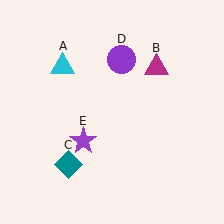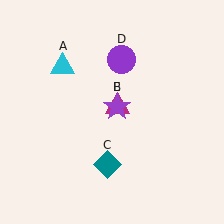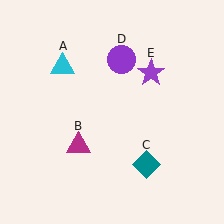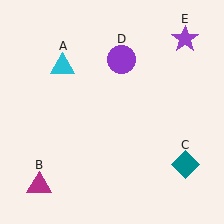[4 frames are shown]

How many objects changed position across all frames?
3 objects changed position: magenta triangle (object B), teal diamond (object C), purple star (object E).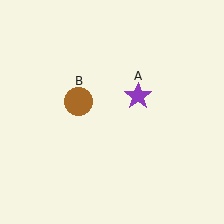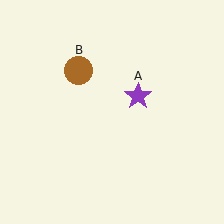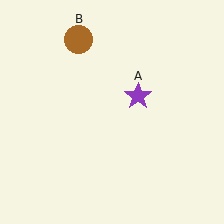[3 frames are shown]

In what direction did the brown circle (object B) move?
The brown circle (object B) moved up.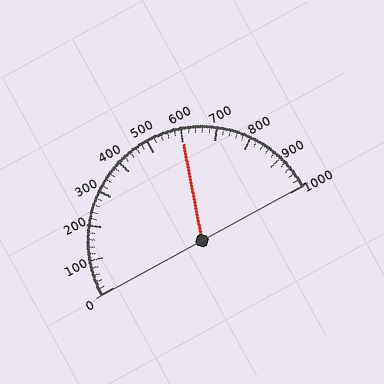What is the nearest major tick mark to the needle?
The nearest major tick mark is 600.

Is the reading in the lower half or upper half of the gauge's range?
The reading is in the upper half of the range (0 to 1000).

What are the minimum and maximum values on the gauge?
The gauge ranges from 0 to 1000.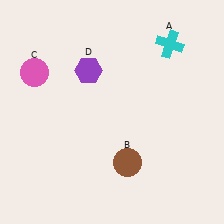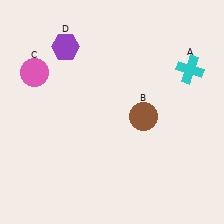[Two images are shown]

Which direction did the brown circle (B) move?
The brown circle (B) moved up.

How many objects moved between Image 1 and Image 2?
3 objects moved between the two images.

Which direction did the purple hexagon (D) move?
The purple hexagon (D) moved left.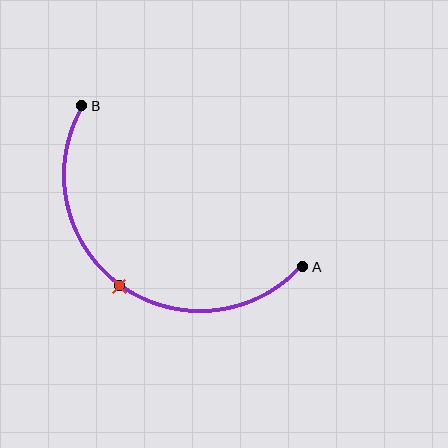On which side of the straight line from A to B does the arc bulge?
The arc bulges below and to the left of the straight line connecting A and B.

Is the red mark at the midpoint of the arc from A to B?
Yes. The red mark lies on the arc at equal arc-length from both A and B — it is the arc midpoint.